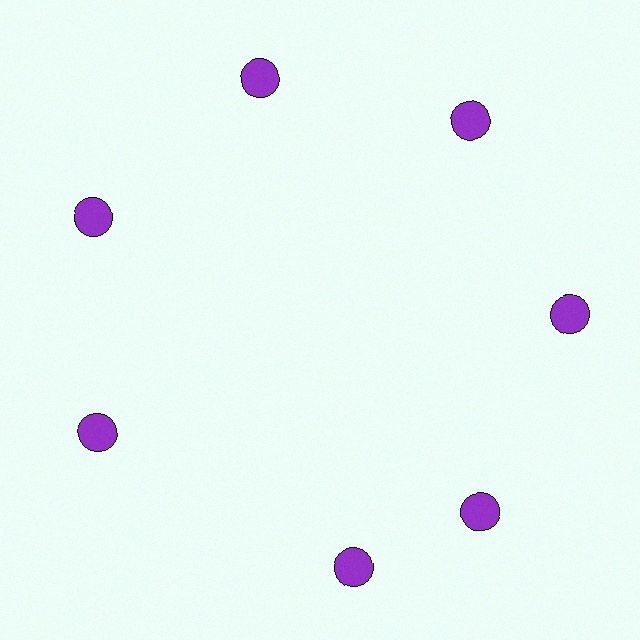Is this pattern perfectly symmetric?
No. The 7 purple circles are arranged in a ring, but one element near the 6 o'clock position is rotated out of alignment along the ring, breaking the 7-fold rotational symmetry.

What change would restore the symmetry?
The symmetry would be restored by rotating it back into even spacing with its neighbors so that all 7 circles sit at equal angles and equal distance from the center.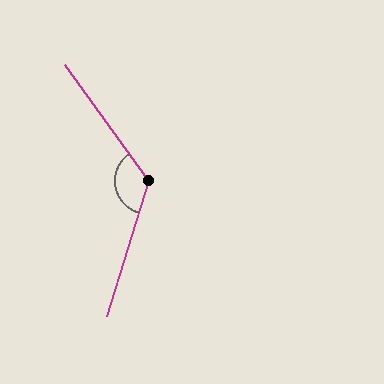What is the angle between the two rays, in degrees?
Approximately 127 degrees.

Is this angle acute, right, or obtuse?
It is obtuse.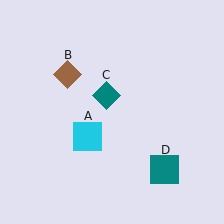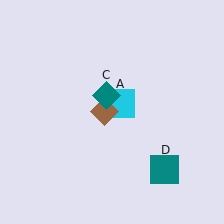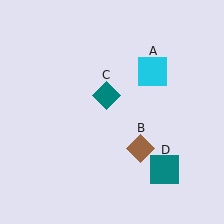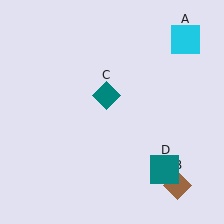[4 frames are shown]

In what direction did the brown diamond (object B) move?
The brown diamond (object B) moved down and to the right.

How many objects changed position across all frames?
2 objects changed position: cyan square (object A), brown diamond (object B).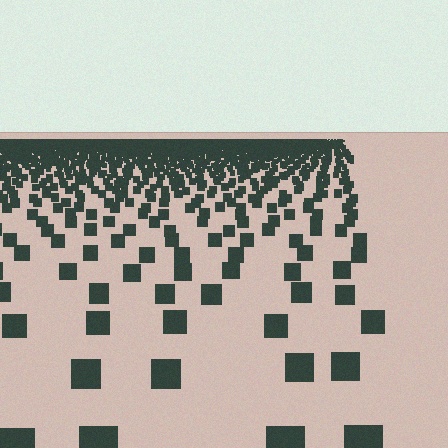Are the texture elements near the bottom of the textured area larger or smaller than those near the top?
Larger. Near the bottom, elements are closer to the viewer and appear at a bigger on-screen size.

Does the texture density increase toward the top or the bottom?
Density increases toward the top.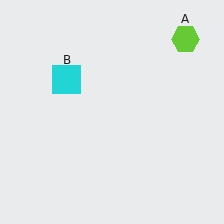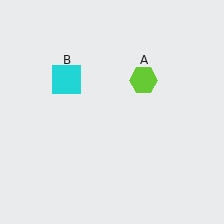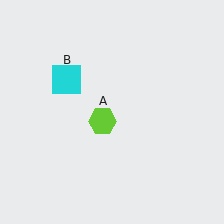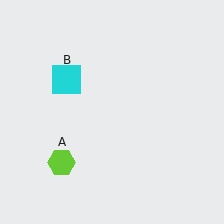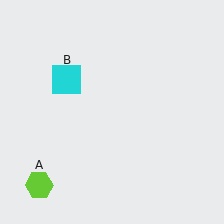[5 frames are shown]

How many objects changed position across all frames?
1 object changed position: lime hexagon (object A).